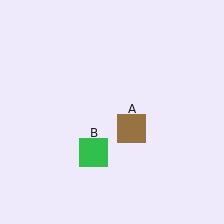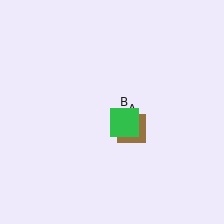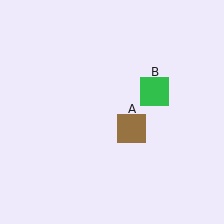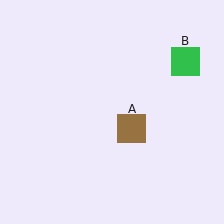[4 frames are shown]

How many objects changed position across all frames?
1 object changed position: green square (object B).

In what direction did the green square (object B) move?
The green square (object B) moved up and to the right.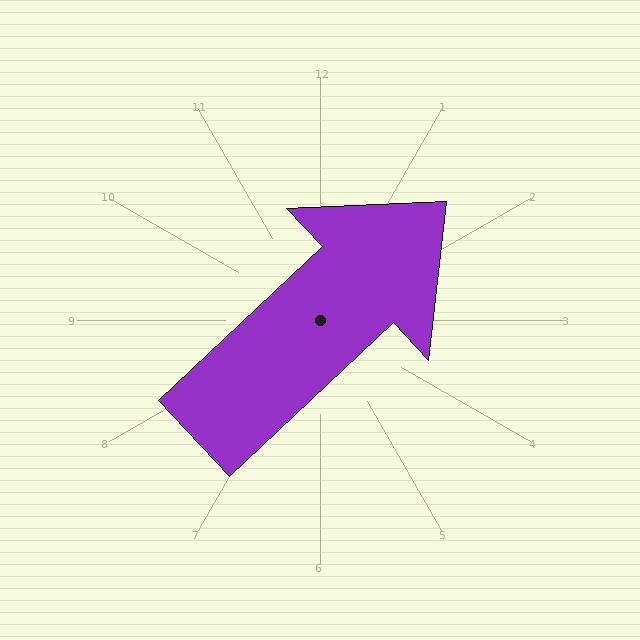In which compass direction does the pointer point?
Northeast.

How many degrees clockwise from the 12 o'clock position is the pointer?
Approximately 47 degrees.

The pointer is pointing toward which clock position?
Roughly 2 o'clock.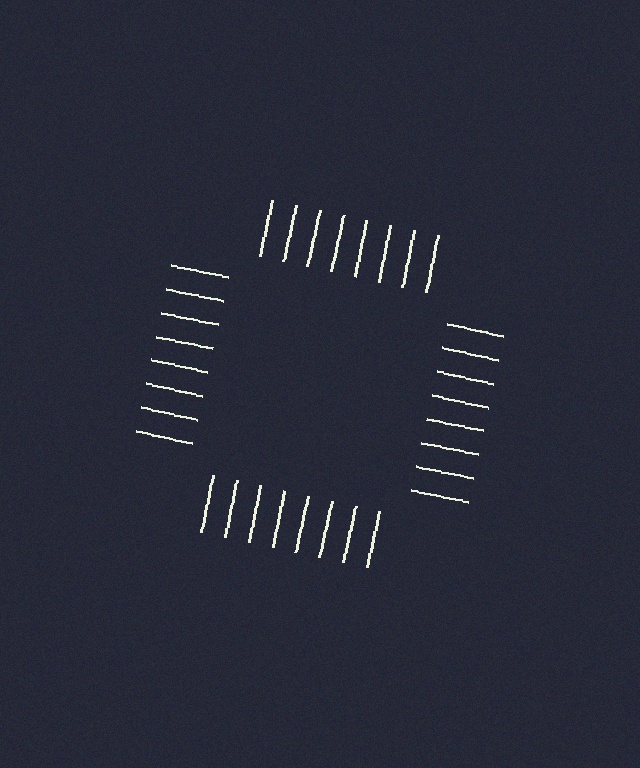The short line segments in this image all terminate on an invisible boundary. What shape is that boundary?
An illusory square — the line segments terminate on its edges but no continuous stroke is drawn.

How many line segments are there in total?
32 — 8 along each of the 4 edges.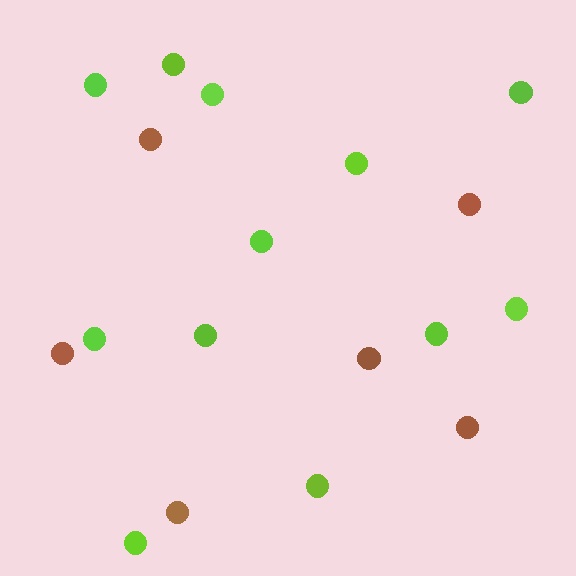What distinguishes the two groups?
There are 2 groups: one group of lime circles (12) and one group of brown circles (6).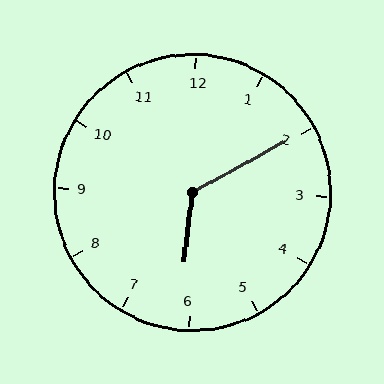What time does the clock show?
6:10.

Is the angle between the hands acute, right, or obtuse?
It is obtuse.